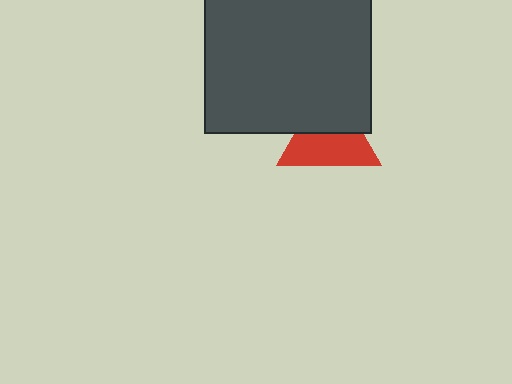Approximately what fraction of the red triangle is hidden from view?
Roughly 42% of the red triangle is hidden behind the dark gray square.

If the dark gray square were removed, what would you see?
You would see the complete red triangle.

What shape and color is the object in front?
The object in front is a dark gray square.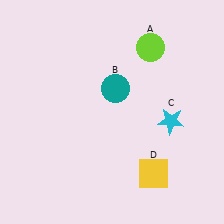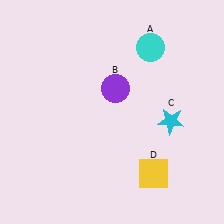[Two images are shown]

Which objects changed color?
A changed from lime to cyan. B changed from teal to purple.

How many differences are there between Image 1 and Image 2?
There are 2 differences between the two images.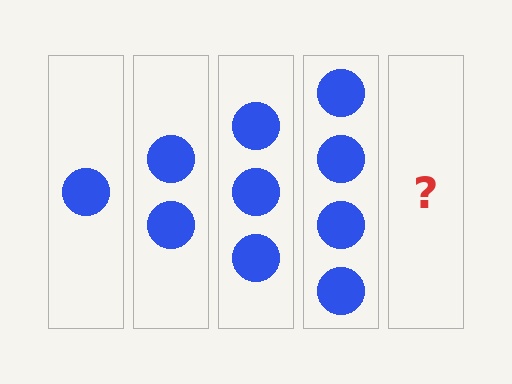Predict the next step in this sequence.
The next step is 5 circles.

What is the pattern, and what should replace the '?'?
The pattern is that each step adds one more circle. The '?' should be 5 circles.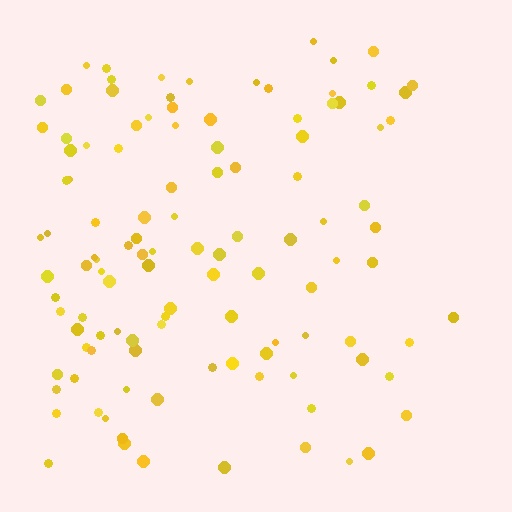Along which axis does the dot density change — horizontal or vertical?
Horizontal.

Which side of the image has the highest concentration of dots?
The left.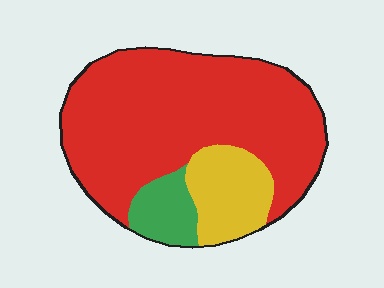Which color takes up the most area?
Red, at roughly 75%.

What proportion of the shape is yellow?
Yellow takes up less than a sixth of the shape.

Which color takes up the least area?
Green, at roughly 10%.